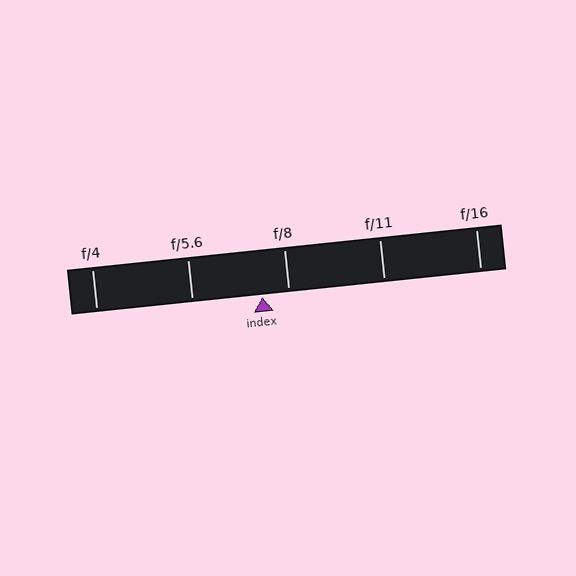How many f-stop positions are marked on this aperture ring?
There are 5 f-stop positions marked.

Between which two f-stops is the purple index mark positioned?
The index mark is between f/5.6 and f/8.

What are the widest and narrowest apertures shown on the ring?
The widest aperture shown is f/4 and the narrowest is f/16.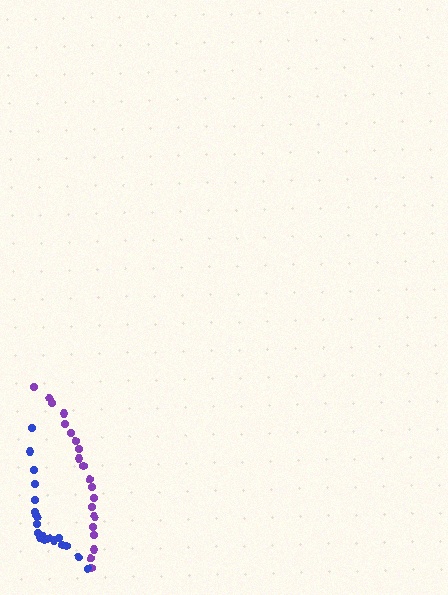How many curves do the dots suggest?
There are 2 distinct paths.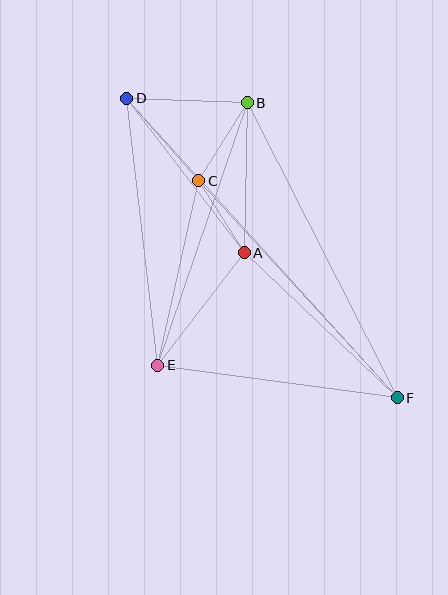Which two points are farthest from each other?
Points D and F are farthest from each other.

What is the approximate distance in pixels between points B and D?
The distance between B and D is approximately 121 pixels.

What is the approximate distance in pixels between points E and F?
The distance between E and F is approximately 242 pixels.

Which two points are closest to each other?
Points A and C are closest to each other.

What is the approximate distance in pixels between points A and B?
The distance between A and B is approximately 150 pixels.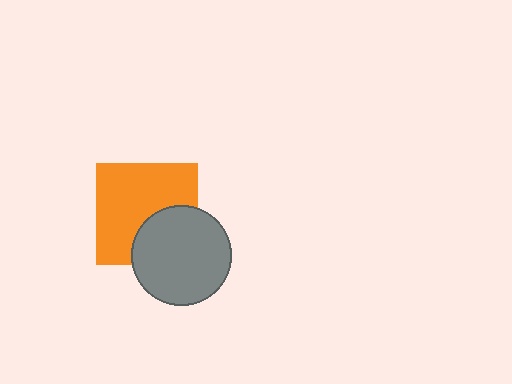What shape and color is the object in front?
The object in front is a gray circle.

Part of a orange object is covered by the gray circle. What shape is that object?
It is a square.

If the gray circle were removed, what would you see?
You would see the complete orange square.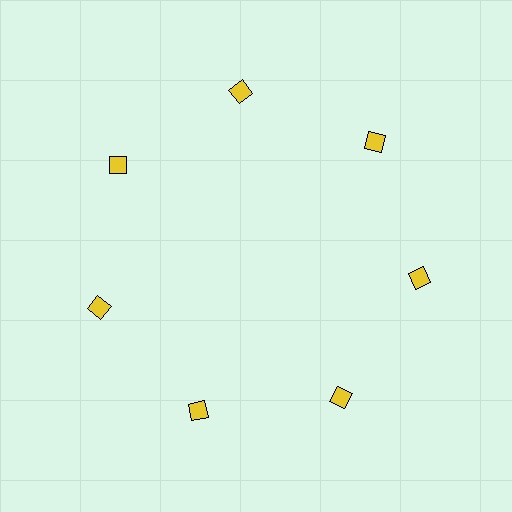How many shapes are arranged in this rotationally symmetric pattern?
There are 7 shapes, arranged in 7 groups of 1.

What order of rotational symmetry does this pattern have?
This pattern has 7-fold rotational symmetry.